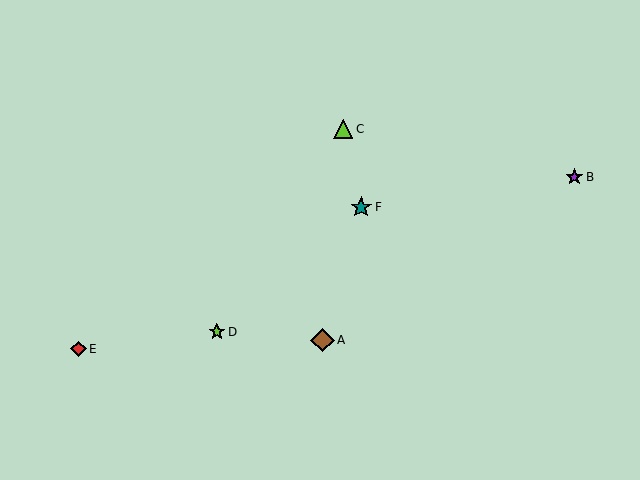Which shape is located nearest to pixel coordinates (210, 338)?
The lime star (labeled D) at (217, 332) is nearest to that location.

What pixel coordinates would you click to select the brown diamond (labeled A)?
Click at (323, 340) to select the brown diamond A.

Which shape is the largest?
The brown diamond (labeled A) is the largest.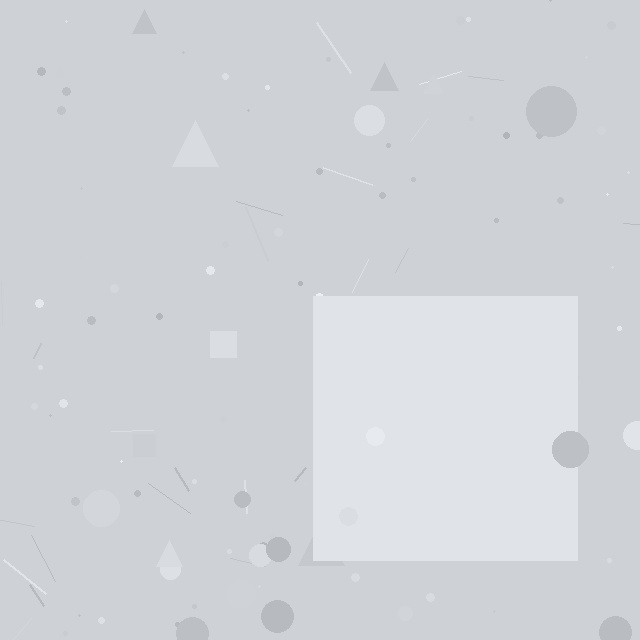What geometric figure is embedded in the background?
A square is embedded in the background.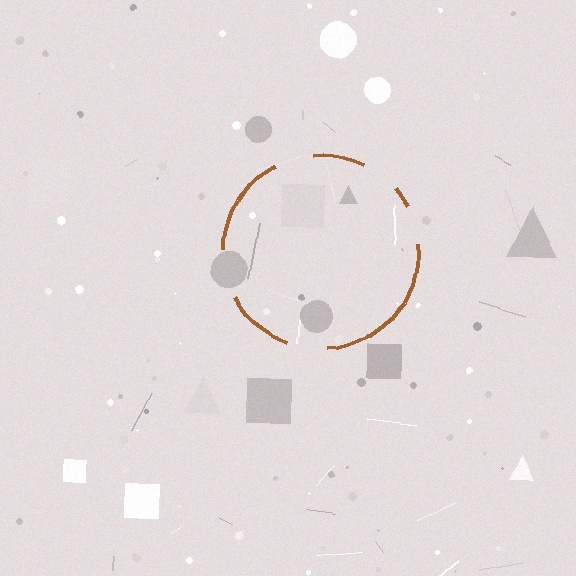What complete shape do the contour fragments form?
The contour fragments form a circle.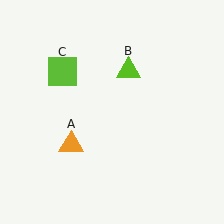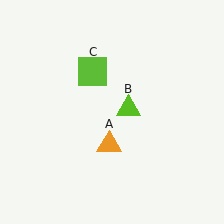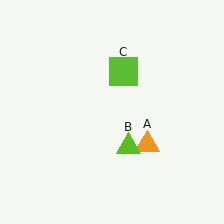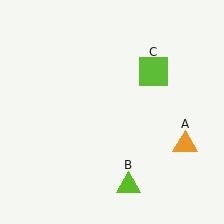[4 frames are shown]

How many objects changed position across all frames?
3 objects changed position: orange triangle (object A), lime triangle (object B), lime square (object C).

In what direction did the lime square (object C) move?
The lime square (object C) moved right.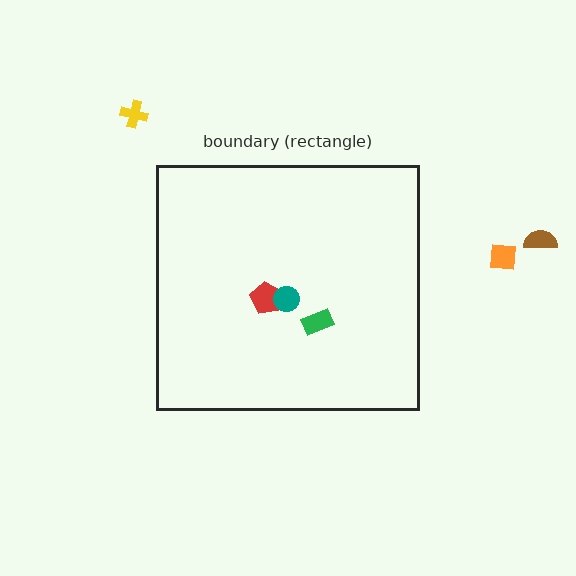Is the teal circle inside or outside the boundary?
Inside.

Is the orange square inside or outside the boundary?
Outside.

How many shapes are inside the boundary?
3 inside, 3 outside.